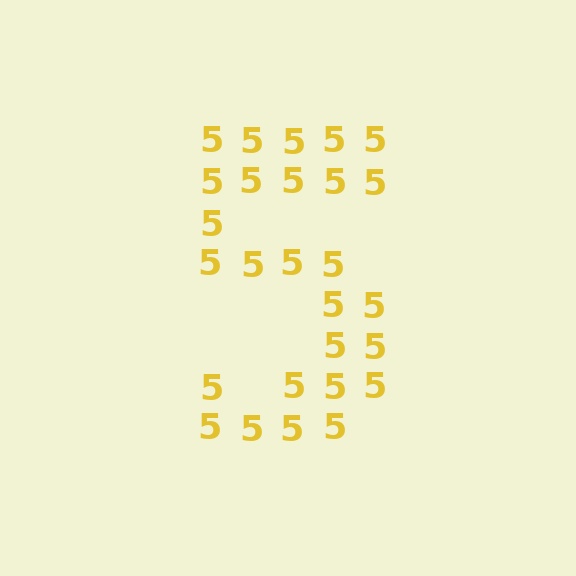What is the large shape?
The large shape is the digit 5.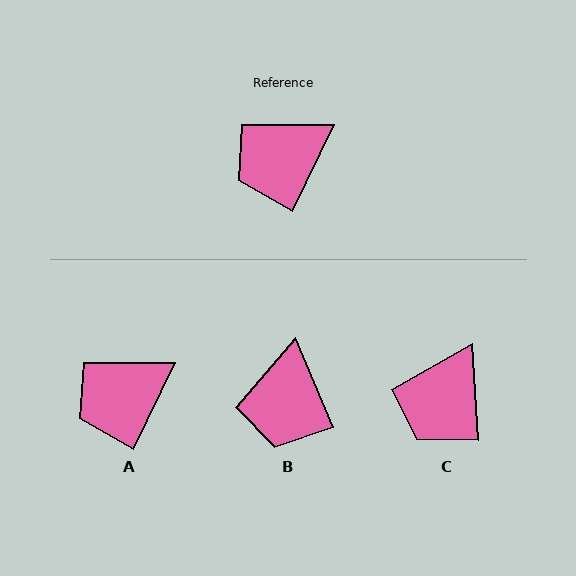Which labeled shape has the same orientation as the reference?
A.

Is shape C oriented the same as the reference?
No, it is off by about 30 degrees.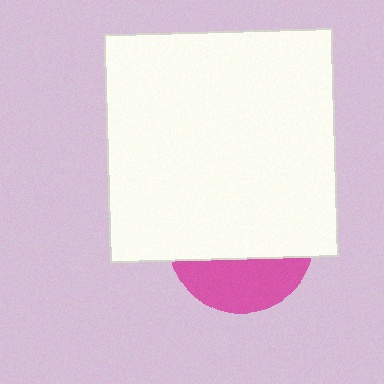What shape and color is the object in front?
The object in front is a white square.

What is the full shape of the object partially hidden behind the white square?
The partially hidden object is a pink circle.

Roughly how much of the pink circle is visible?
A small part of it is visible (roughly 33%).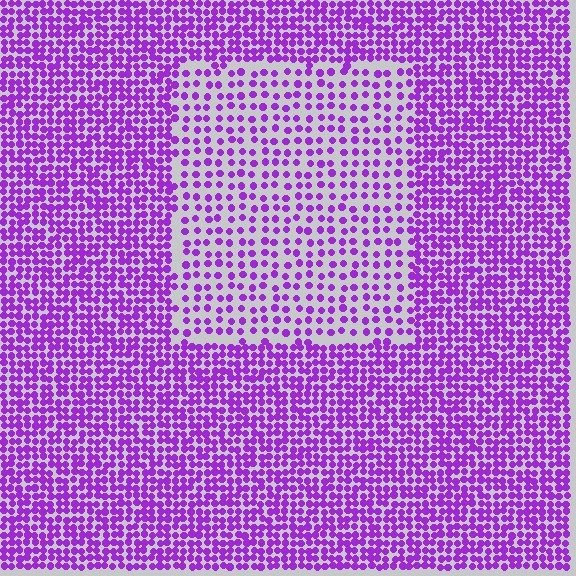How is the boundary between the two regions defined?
The boundary is defined by a change in element density (approximately 2.1x ratio). All elements are the same color, size, and shape.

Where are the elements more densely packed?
The elements are more densely packed outside the rectangle boundary.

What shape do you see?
I see a rectangle.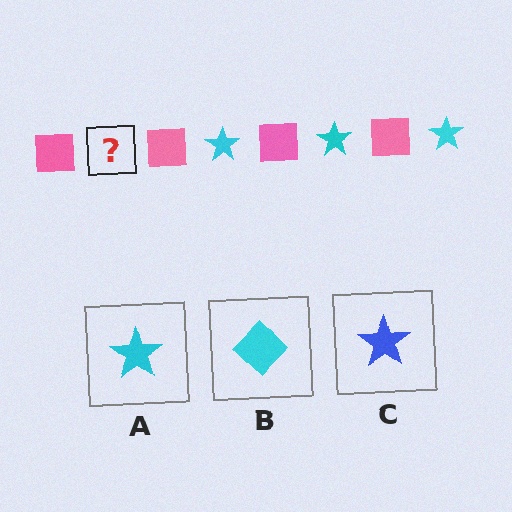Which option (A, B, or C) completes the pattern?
A.